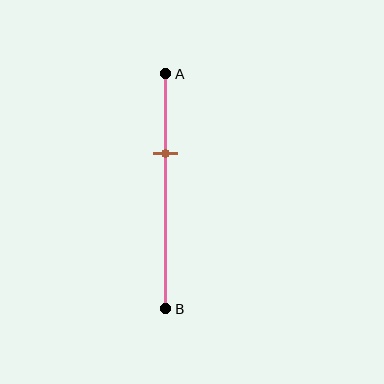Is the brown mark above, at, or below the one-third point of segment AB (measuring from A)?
The brown mark is approximately at the one-third point of segment AB.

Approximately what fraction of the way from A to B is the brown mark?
The brown mark is approximately 35% of the way from A to B.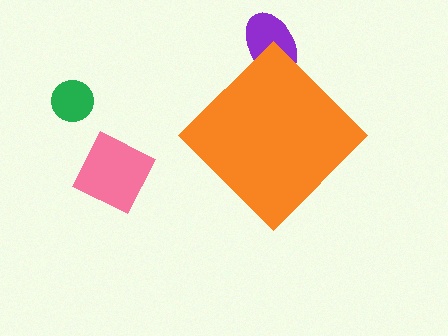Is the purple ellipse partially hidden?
Yes, the purple ellipse is partially hidden behind the orange diamond.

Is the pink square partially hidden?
No, the pink square is fully visible.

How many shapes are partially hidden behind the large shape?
1 shape is partially hidden.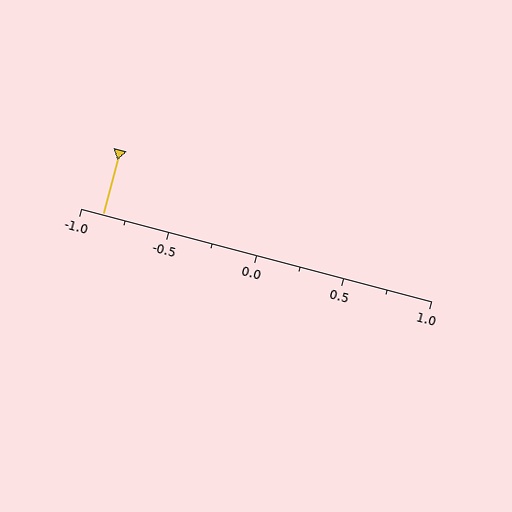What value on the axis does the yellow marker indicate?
The marker indicates approximately -0.88.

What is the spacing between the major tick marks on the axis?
The major ticks are spaced 0.5 apart.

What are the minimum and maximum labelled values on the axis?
The axis runs from -1.0 to 1.0.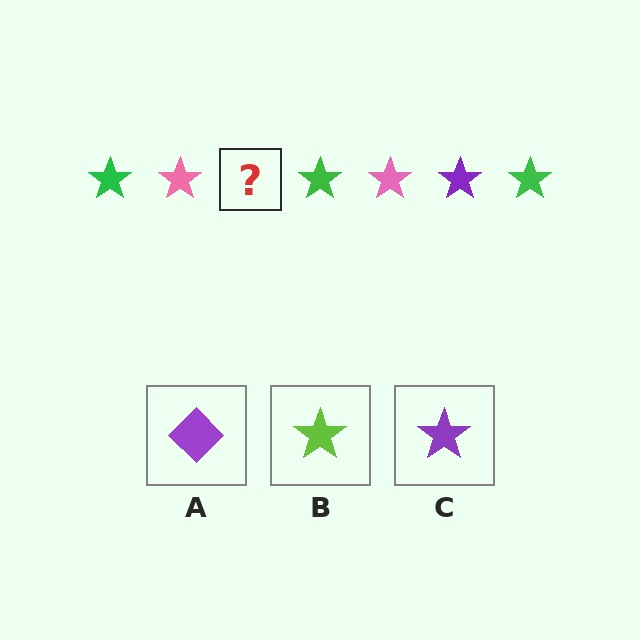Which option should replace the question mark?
Option C.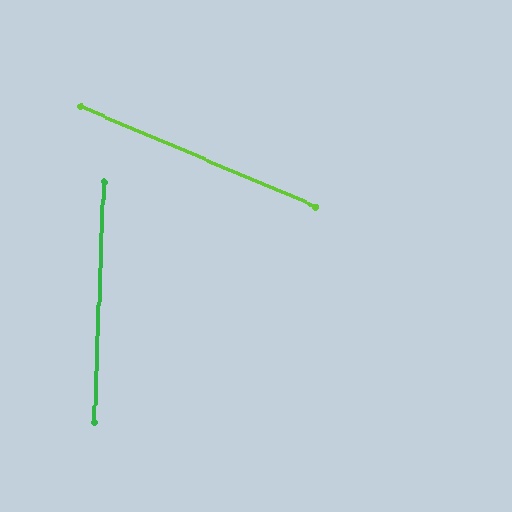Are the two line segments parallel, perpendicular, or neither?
Neither parallel nor perpendicular — they differ by about 69°.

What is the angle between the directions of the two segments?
Approximately 69 degrees.